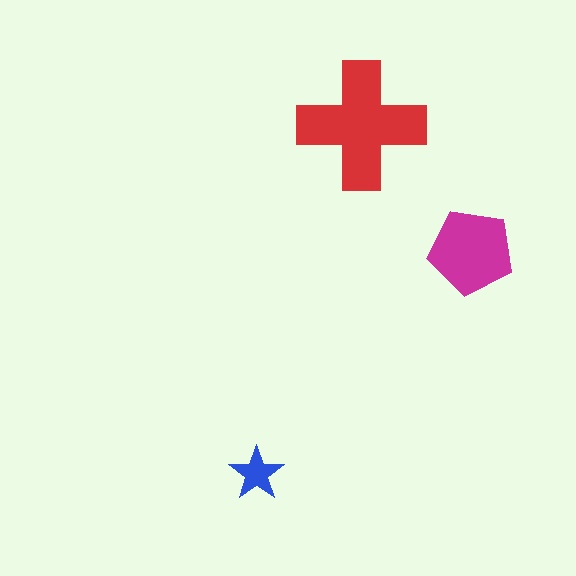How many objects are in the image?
There are 3 objects in the image.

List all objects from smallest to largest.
The blue star, the magenta pentagon, the red cross.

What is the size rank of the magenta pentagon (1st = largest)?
2nd.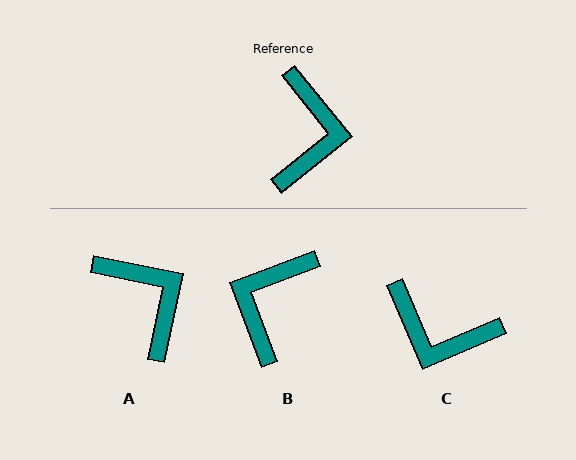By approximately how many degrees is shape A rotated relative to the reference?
Approximately 40 degrees counter-clockwise.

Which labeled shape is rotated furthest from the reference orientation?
B, about 162 degrees away.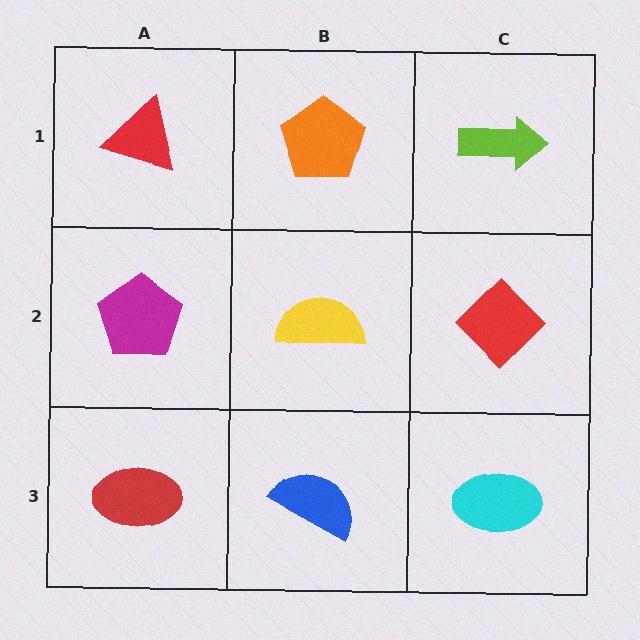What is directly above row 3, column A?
A magenta pentagon.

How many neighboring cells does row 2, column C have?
3.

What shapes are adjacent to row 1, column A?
A magenta pentagon (row 2, column A), an orange pentagon (row 1, column B).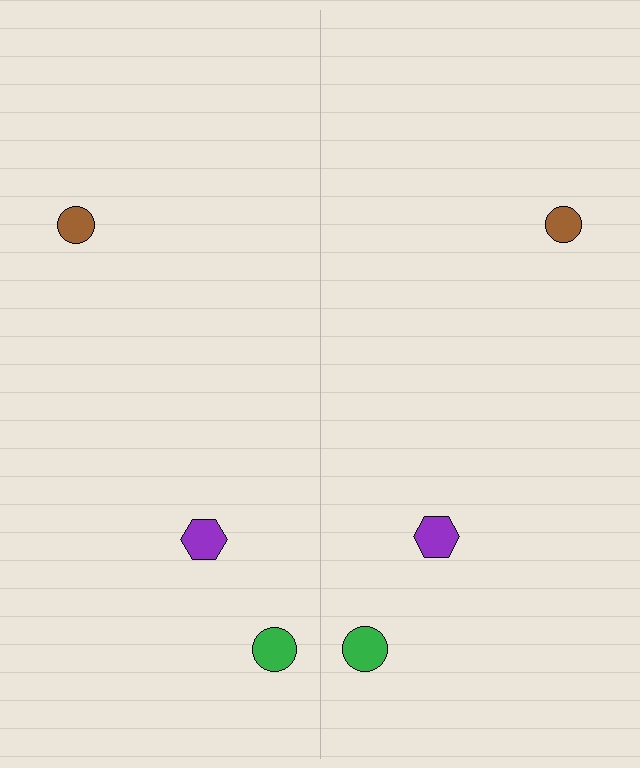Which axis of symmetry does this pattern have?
The pattern has a vertical axis of symmetry running through the center of the image.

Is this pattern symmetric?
Yes, this pattern has bilateral (reflection) symmetry.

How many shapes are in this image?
There are 6 shapes in this image.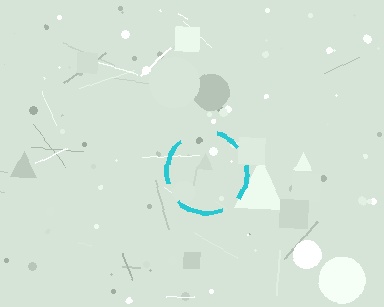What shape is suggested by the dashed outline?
The dashed outline suggests a circle.